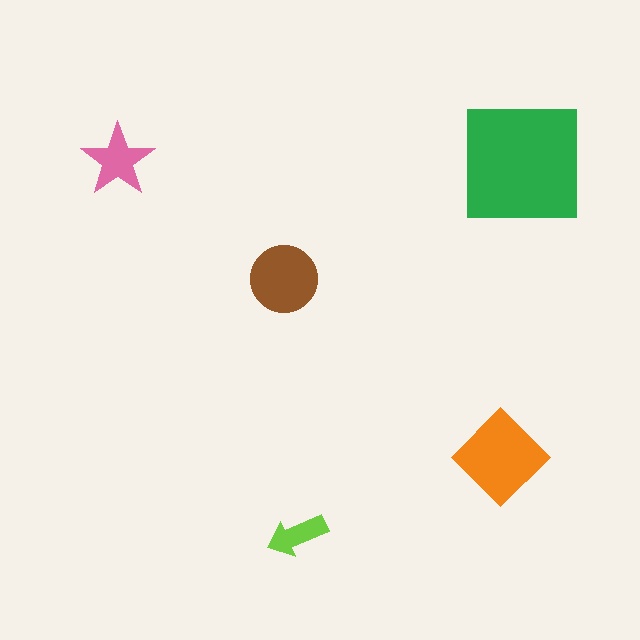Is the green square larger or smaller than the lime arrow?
Larger.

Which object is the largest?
The green square.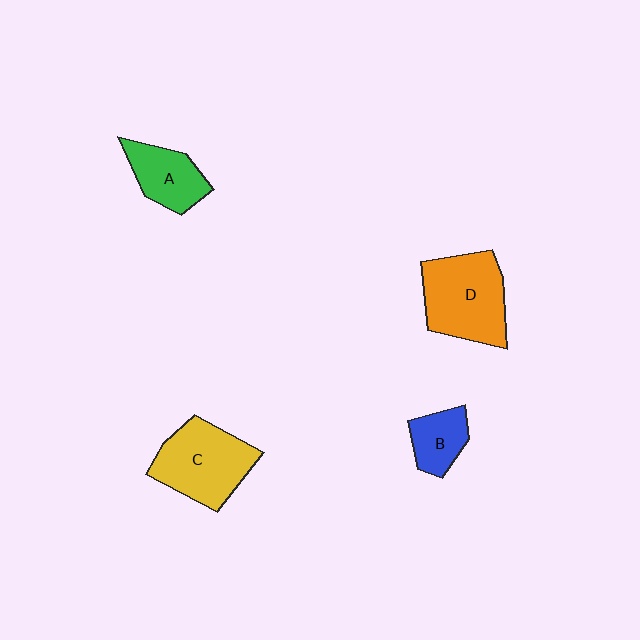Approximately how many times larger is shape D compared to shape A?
Approximately 1.7 times.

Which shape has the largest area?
Shape D (orange).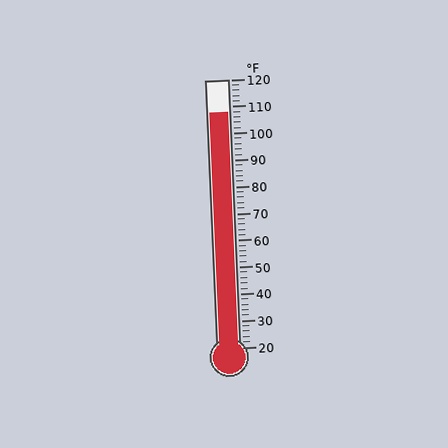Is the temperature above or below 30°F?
The temperature is above 30°F.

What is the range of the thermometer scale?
The thermometer scale ranges from 20°F to 120°F.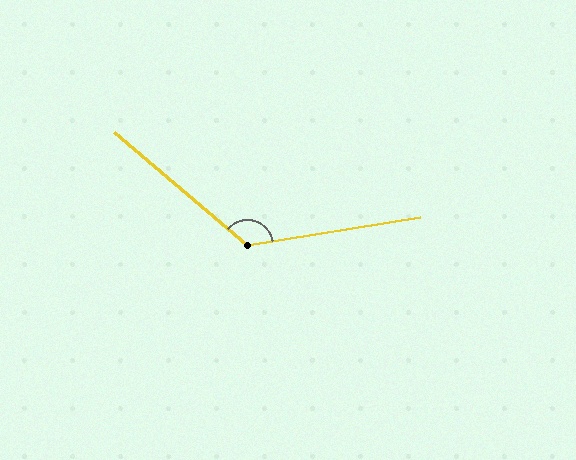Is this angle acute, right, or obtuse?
It is obtuse.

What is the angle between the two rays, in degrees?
Approximately 131 degrees.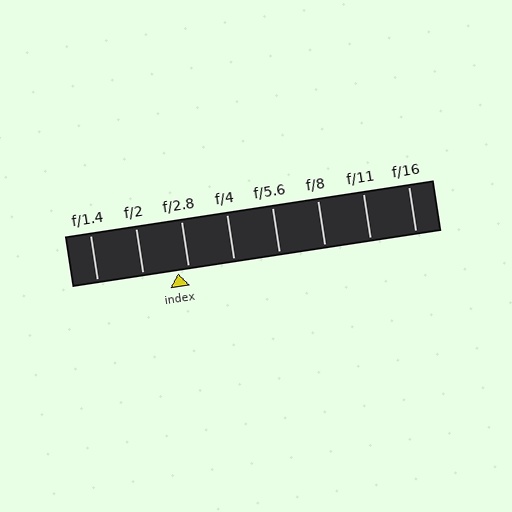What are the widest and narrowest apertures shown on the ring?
The widest aperture shown is f/1.4 and the narrowest is f/16.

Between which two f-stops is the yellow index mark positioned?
The index mark is between f/2 and f/2.8.